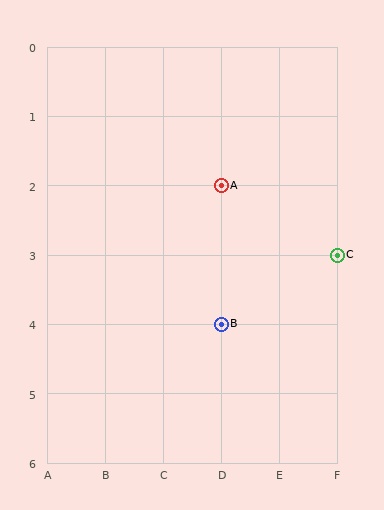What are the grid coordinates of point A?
Point A is at grid coordinates (D, 2).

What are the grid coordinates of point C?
Point C is at grid coordinates (F, 3).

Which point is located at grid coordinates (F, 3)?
Point C is at (F, 3).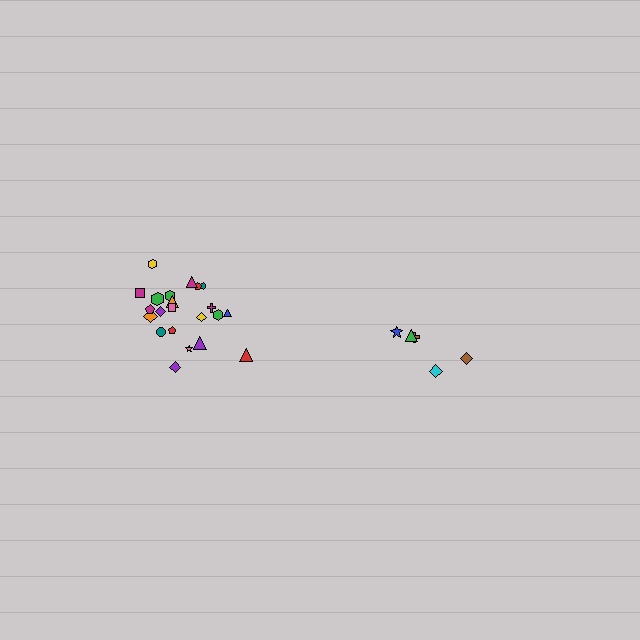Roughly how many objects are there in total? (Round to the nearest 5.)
Roughly 25 objects in total.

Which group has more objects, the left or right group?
The left group.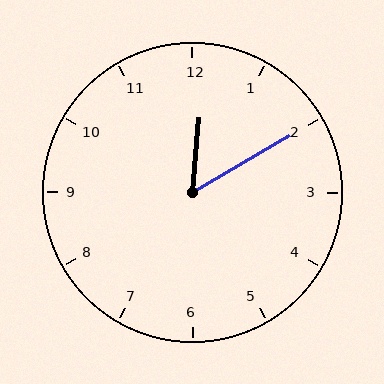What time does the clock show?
12:10.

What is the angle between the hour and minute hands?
Approximately 55 degrees.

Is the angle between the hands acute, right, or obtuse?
It is acute.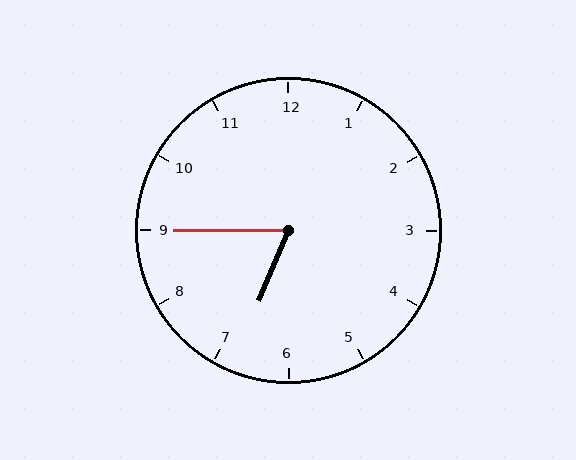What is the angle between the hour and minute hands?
Approximately 68 degrees.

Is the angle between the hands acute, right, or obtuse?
It is acute.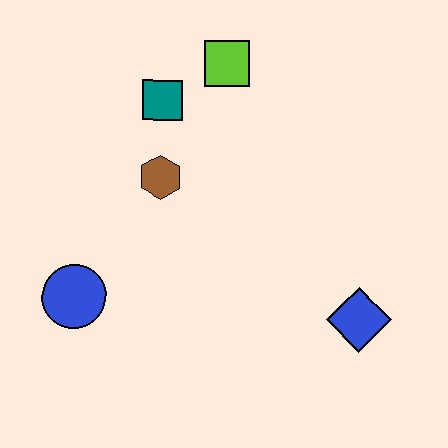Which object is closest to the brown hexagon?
The teal square is closest to the brown hexagon.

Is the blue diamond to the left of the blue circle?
No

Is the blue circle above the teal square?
No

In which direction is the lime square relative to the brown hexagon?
The lime square is above the brown hexagon.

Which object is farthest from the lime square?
The blue diamond is farthest from the lime square.